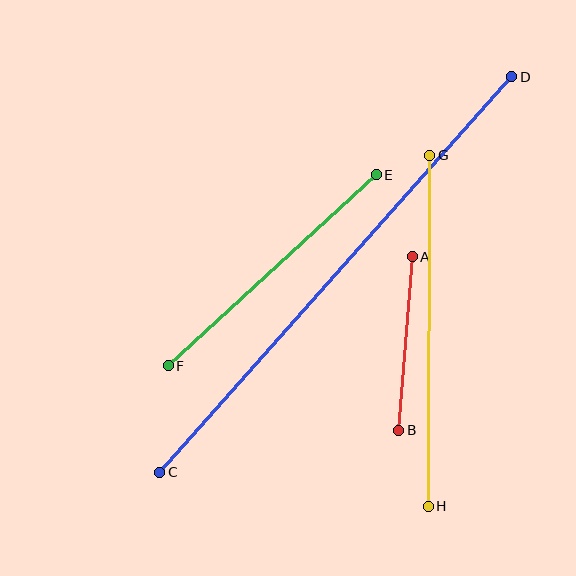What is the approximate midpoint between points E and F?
The midpoint is at approximately (272, 270) pixels.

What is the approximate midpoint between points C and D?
The midpoint is at approximately (336, 275) pixels.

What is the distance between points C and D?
The distance is approximately 529 pixels.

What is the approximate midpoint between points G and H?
The midpoint is at approximately (429, 331) pixels.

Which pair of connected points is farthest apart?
Points C and D are farthest apart.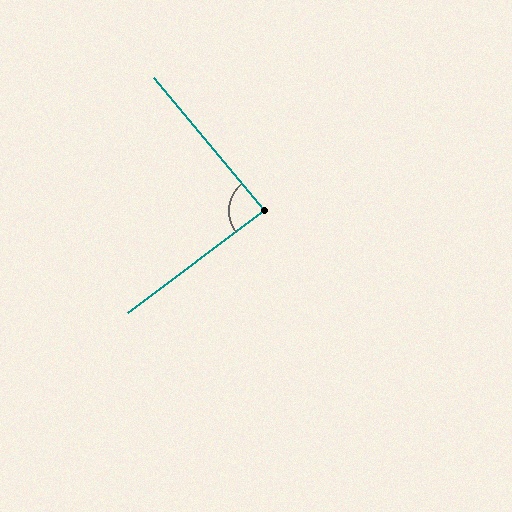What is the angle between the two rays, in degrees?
Approximately 87 degrees.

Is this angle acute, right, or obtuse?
It is approximately a right angle.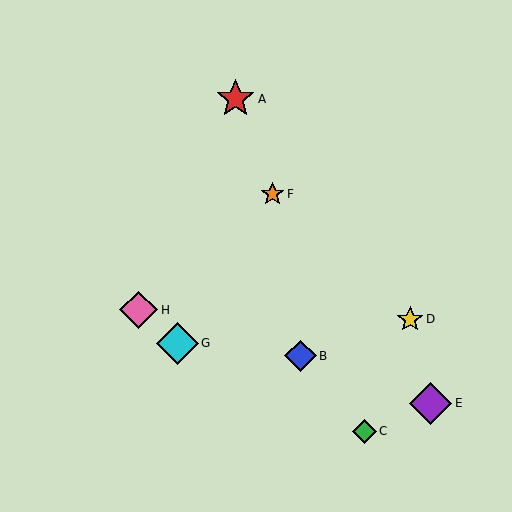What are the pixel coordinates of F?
Object F is at (272, 194).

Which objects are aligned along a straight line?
Objects A, C, F are aligned along a straight line.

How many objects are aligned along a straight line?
3 objects (A, C, F) are aligned along a straight line.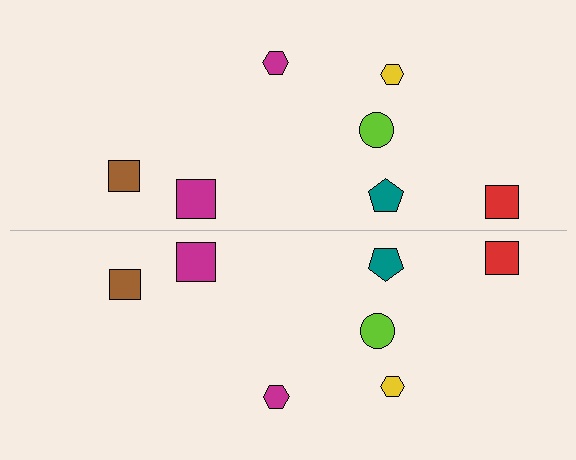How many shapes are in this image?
There are 14 shapes in this image.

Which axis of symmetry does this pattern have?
The pattern has a horizontal axis of symmetry running through the center of the image.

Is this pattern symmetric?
Yes, this pattern has bilateral (reflection) symmetry.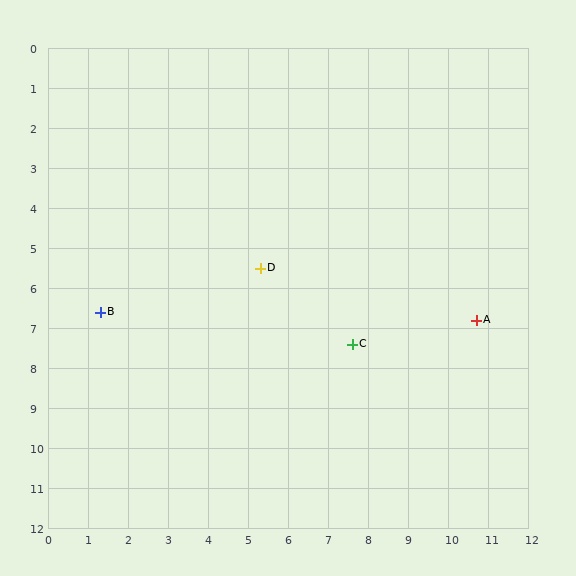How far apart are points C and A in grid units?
Points C and A are about 3.2 grid units apart.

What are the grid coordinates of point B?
Point B is at approximately (1.3, 6.6).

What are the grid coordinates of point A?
Point A is at approximately (10.7, 6.8).